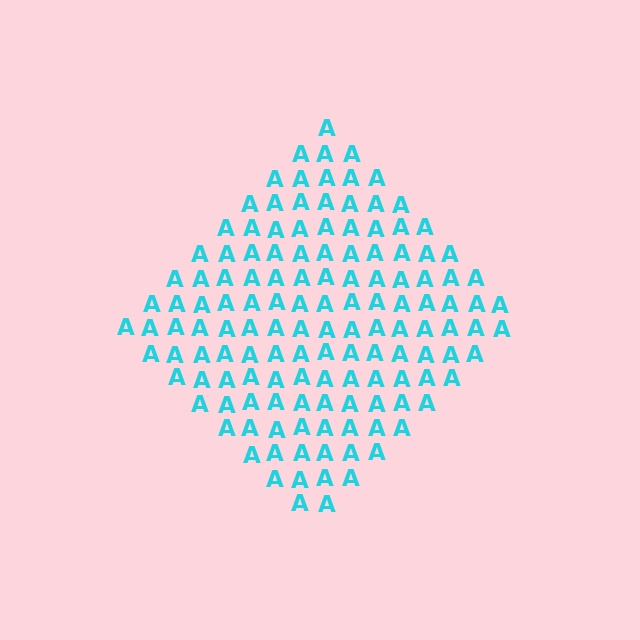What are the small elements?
The small elements are letter A's.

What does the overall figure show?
The overall figure shows a diamond.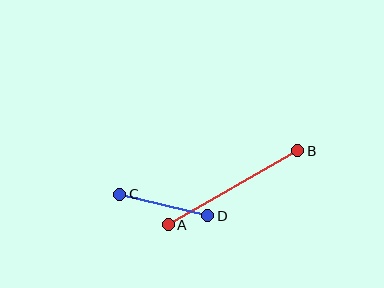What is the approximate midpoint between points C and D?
The midpoint is at approximately (164, 205) pixels.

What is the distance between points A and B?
The distance is approximately 149 pixels.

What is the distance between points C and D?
The distance is approximately 91 pixels.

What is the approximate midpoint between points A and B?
The midpoint is at approximately (233, 188) pixels.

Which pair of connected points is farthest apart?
Points A and B are farthest apart.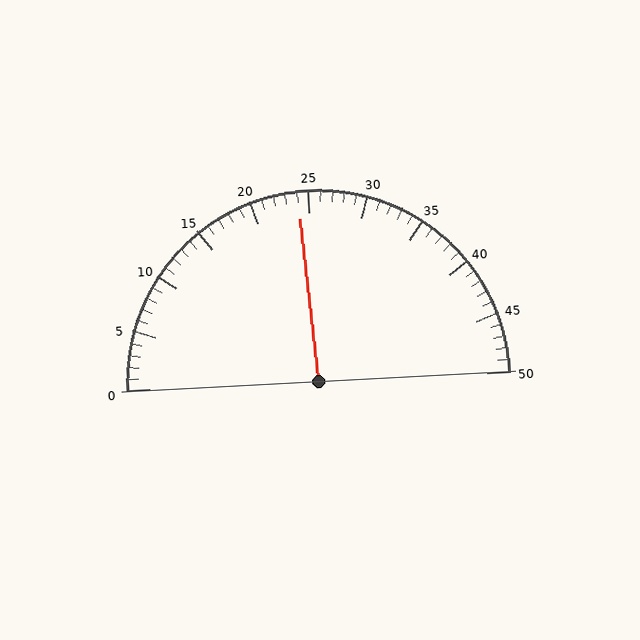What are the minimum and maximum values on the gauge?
The gauge ranges from 0 to 50.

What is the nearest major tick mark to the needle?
The nearest major tick mark is 25.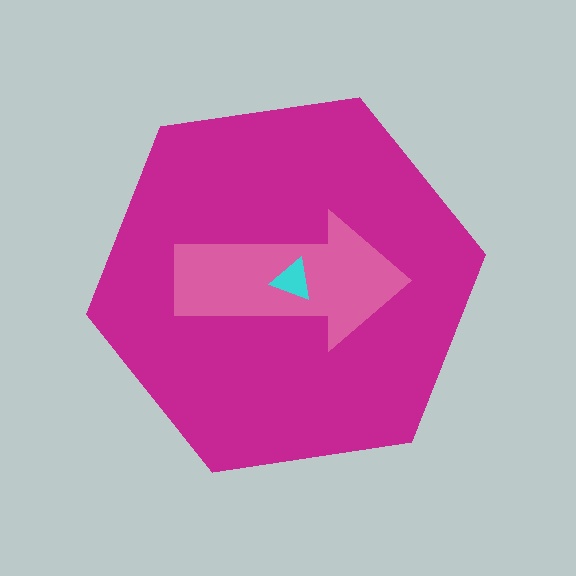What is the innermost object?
The cyan triangle.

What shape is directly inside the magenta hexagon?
The pink arrow.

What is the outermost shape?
The magenta hexagon.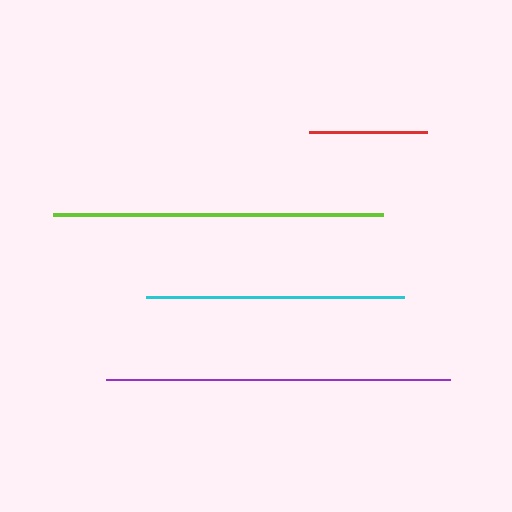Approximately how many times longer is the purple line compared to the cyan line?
The purple line is approximately 1.3 times the length of the cyan line.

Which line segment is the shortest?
The red line is the shortest at approximately 117 pixels.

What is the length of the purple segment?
The purple segment is approximately 344 pixels long.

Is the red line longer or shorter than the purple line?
The purple line is longer than the red line.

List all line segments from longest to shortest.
From longest to shortest: purple, lime, cyan, red.